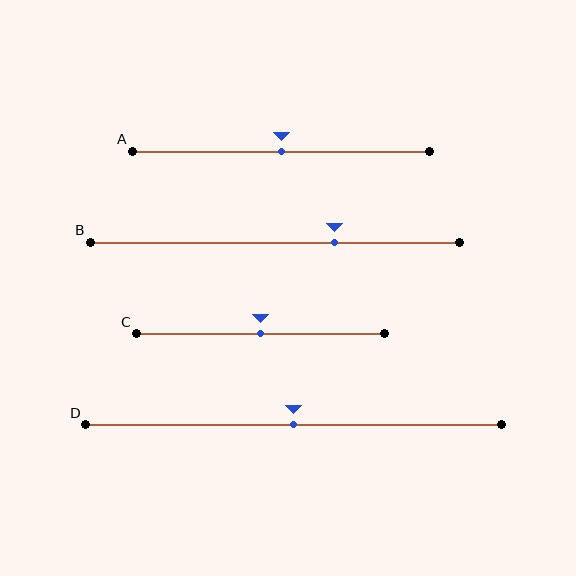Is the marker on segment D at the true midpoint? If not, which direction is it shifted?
Yes, the marker on segment D is at the true midpoint.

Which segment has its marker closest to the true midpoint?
Segment A has its marker closest to the true midpoint.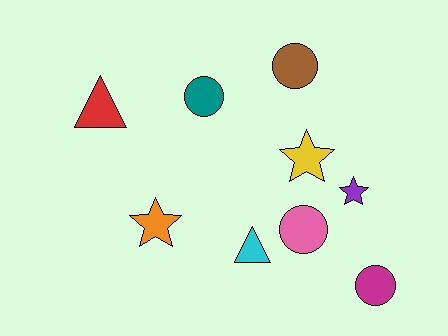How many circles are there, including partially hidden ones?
There are 4 circles.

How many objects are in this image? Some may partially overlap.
There are 9 objects.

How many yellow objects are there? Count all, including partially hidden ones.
There is 1 yellow object.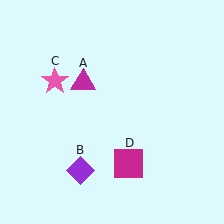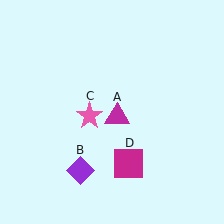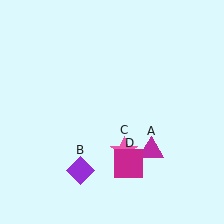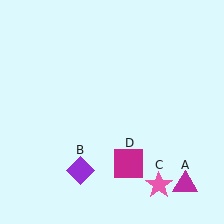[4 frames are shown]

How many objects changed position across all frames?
2 objects changed position: magenta triangle (object A), pink star (object C).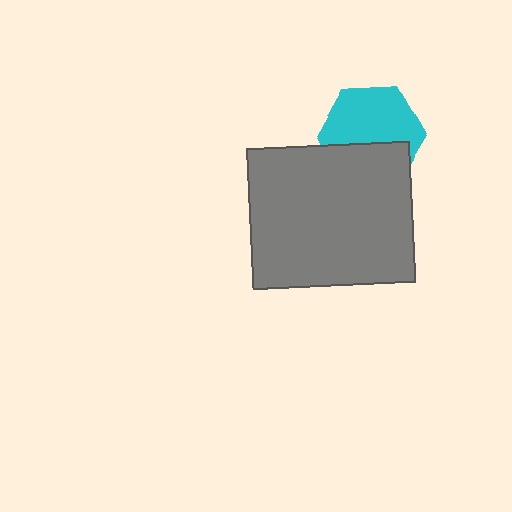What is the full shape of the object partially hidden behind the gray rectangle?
The partially hidden object is a cyan hexagon.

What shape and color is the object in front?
The object in front is a gray rectangle.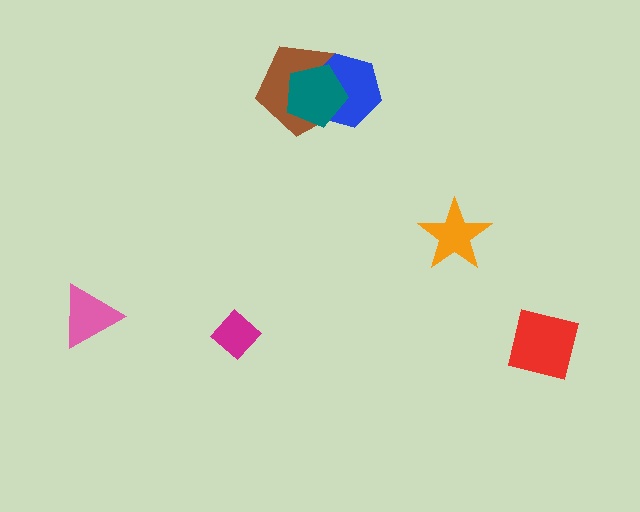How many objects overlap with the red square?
0 objects overlap with the red square.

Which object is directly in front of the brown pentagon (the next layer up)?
The blue hexagon is directly in front of the brown pentagon.